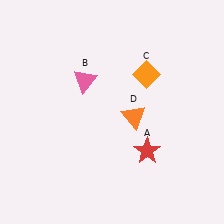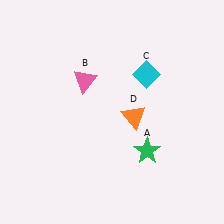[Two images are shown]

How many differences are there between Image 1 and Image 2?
There are 2 differences between the two images.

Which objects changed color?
A changed from red to green. C changed from orange to cyan.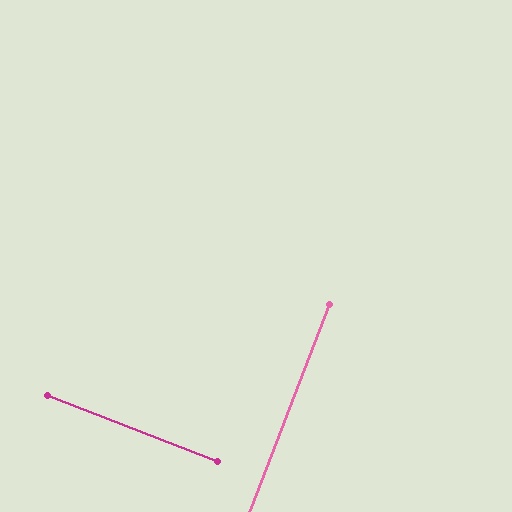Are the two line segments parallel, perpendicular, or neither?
Perpendicular — they meet at approximately 90°.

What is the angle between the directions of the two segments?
Approximately 90 degrees.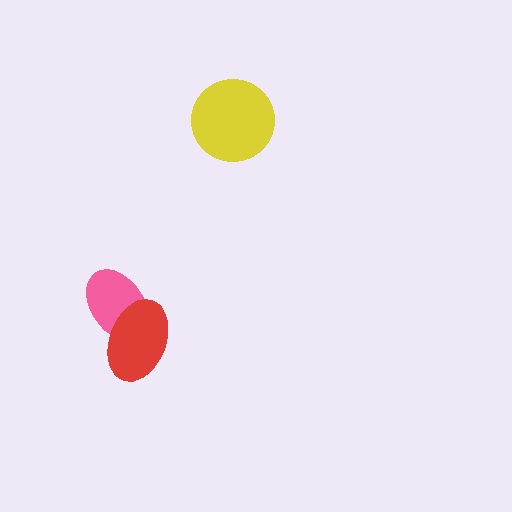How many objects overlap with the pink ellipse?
1 object overlaps with the pink ellipse.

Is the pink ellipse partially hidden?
Yes, it is partially covered by another shape.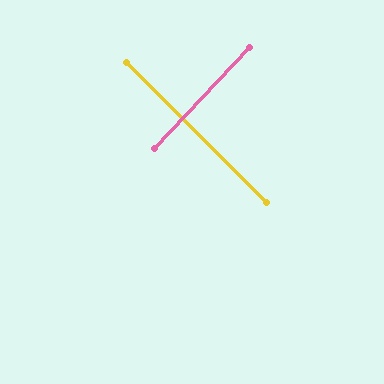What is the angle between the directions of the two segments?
Approximately 88 degrees.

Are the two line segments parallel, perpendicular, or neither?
Perpendicular — they meet at approximately 88°.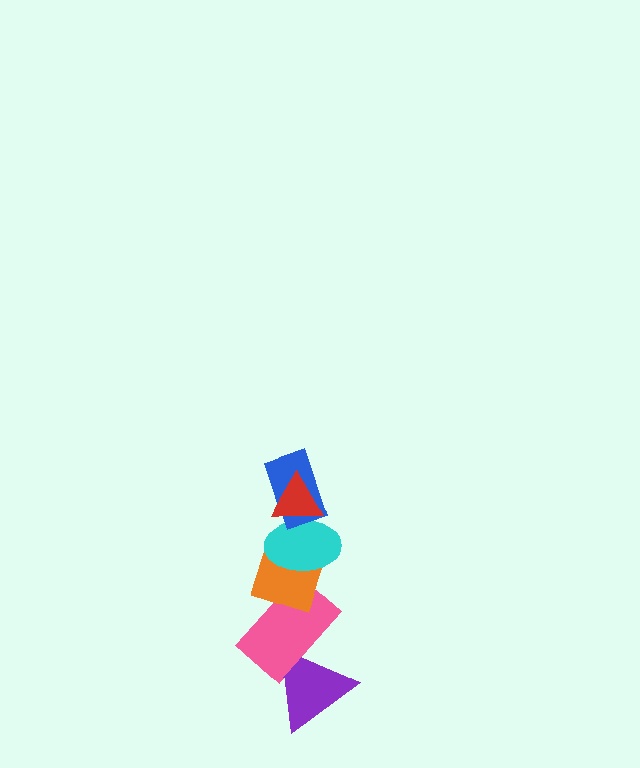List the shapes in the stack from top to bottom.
From top to bottom: the red triangle, the blue rectangle, the cyan ellipse, the orange diamond, the pink rectangle, the purple triangle.